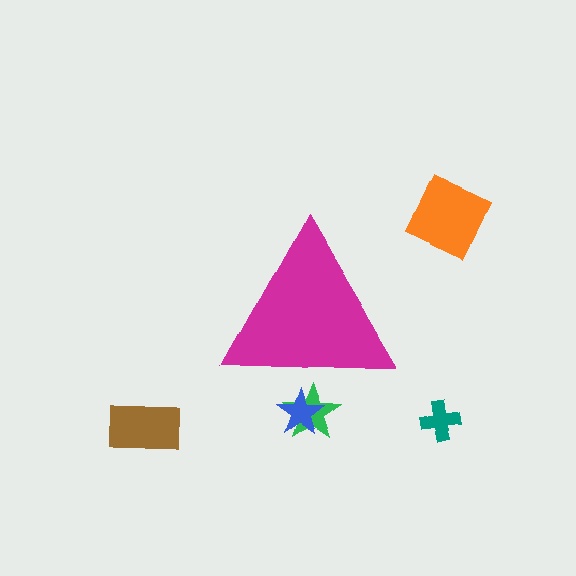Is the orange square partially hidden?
No, the orange square is fully visible.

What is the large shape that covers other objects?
A magenta triangle.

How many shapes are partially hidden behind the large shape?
2 shapes are partially hidden.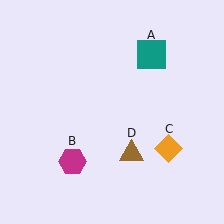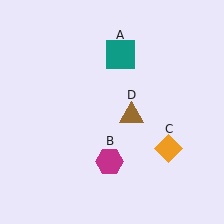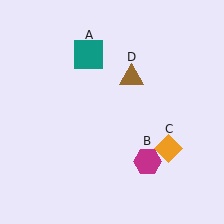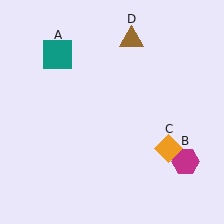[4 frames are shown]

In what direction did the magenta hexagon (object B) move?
The magenta hexagon (object B) moved right.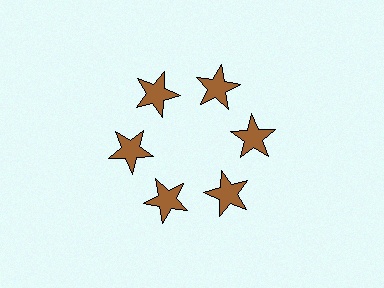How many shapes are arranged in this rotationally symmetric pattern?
There are 6 shapes, arranged in 6 groups of 1.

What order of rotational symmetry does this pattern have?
This pattern has 6-fold rotational symmetry.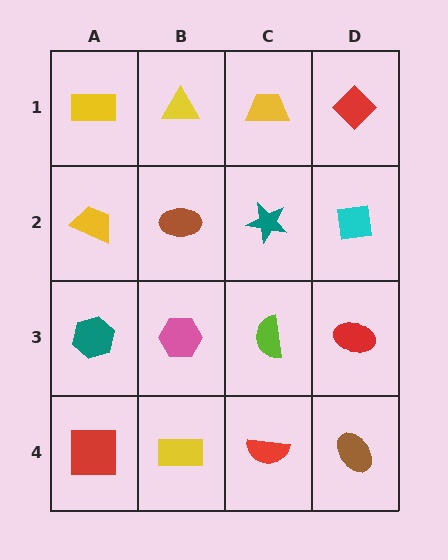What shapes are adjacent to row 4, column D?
A red ellipse (row 3, column D), a red semicircle (row 4, column C).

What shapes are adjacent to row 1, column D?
A cyan square (row 2, column D), a yellow trapezoid (row 1, column C).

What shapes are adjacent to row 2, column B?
A yellow triangle (row 1, column B), a pink hexagon (row 3, column B), a yellow trapezoid (row 2, column A), a teal star (row 2, column C).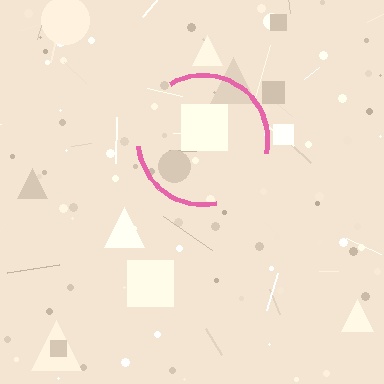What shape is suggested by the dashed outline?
The dashed outline suggests a circle.